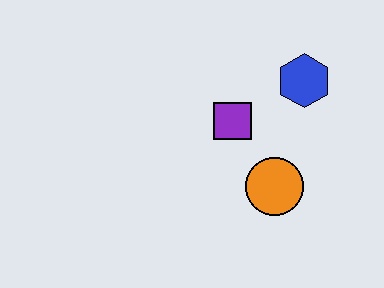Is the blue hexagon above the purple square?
Yes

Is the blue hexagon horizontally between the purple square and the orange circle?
No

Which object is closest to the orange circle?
The purple square is closest to the orange circle.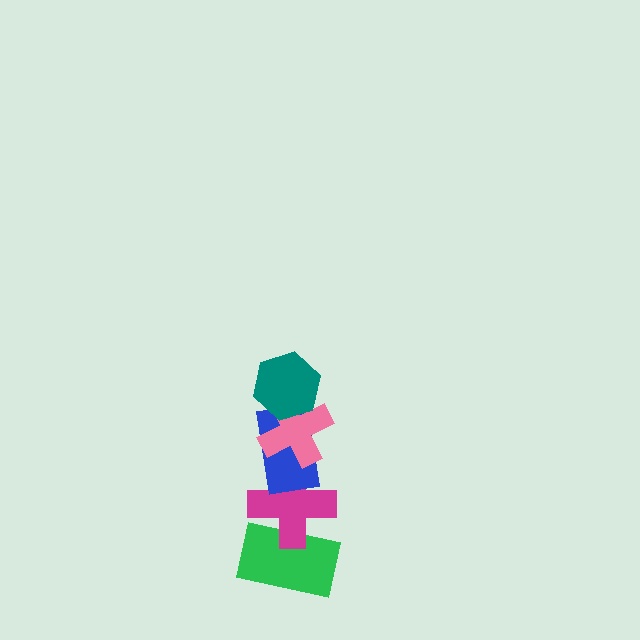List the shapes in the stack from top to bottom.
From top to bottom: the teal hexagon, the pink cross, the blue rectangle, the magenta cross, the green rectangle.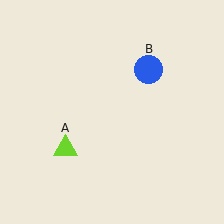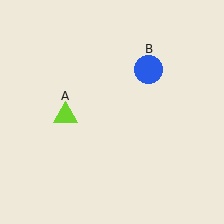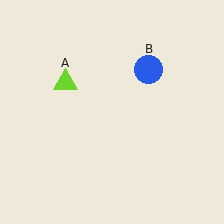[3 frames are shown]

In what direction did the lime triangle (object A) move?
The lime triangle (object A) moved up.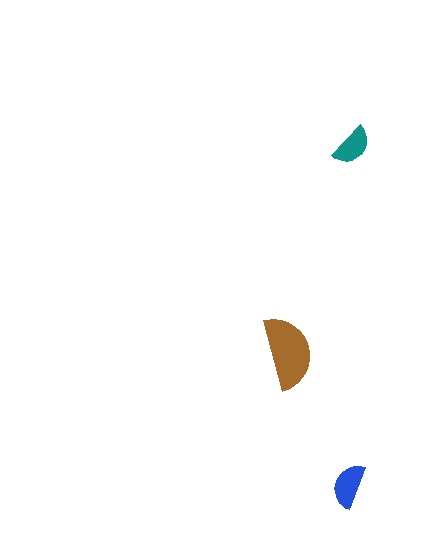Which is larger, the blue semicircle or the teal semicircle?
The blue one.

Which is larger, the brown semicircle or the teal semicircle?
The brown one.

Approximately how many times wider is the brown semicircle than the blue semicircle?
About 1.5 times wider.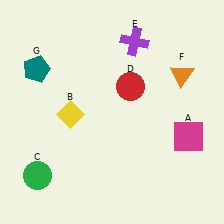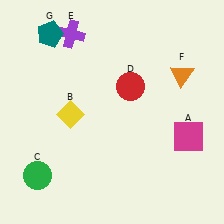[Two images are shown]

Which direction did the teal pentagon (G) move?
The teal pentagon (G) moved up.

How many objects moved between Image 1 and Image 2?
2 objects moved between the two images.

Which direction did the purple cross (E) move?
The purple cross (E) moved left.